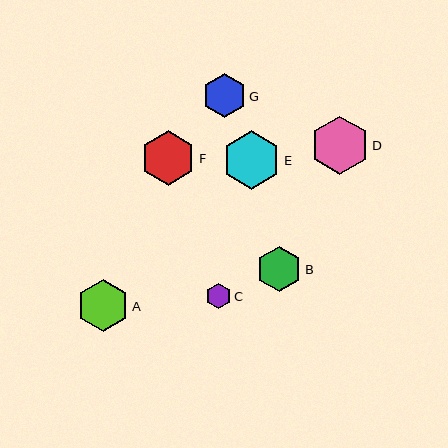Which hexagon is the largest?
Hexagon E is the largest with a size of approximately 58 pixels.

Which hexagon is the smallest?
Hexagon C is the smallest with a size of approximately 25 pixels.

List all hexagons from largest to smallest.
From largest to smallest: E, D, F, A, B, G, C.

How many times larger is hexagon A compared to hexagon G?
Hexagon A is approximately 1.2 times the size of hexagon G.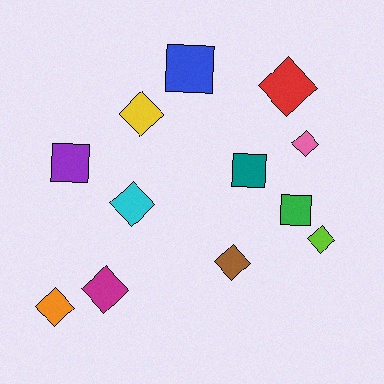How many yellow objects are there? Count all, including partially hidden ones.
There is 1 yellow object.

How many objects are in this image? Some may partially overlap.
There are 12 objects.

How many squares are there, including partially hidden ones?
There are 4 squares.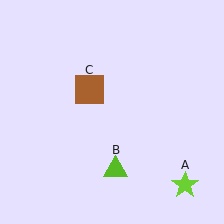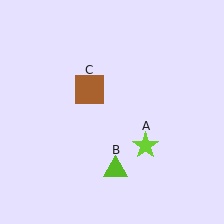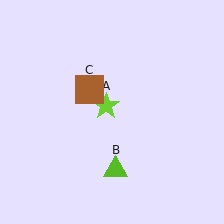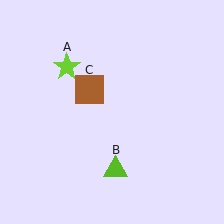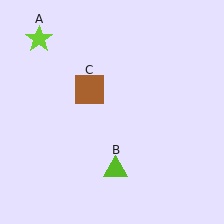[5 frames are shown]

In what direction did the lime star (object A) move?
The lime star (object A) moved up and to the left.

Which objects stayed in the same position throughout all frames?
Lime triangle (object B) and brown square (object C) remained stationary.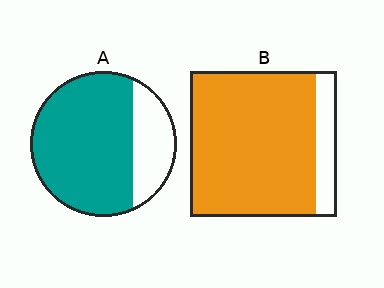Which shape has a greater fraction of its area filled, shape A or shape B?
Shape B.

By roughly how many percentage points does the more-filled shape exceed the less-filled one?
By roughly 10 percentage points (B over A).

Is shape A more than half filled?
Yes.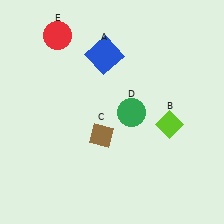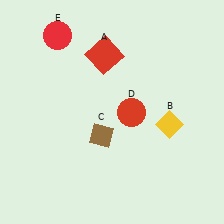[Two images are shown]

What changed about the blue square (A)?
In Image 1, A is blue. In Image 2, it changed to red.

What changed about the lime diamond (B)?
In Image 1, B is lime. In Image 2, it changed to yellow.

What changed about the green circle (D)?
In Image 1, D is green. In Image 2, it changed to red.